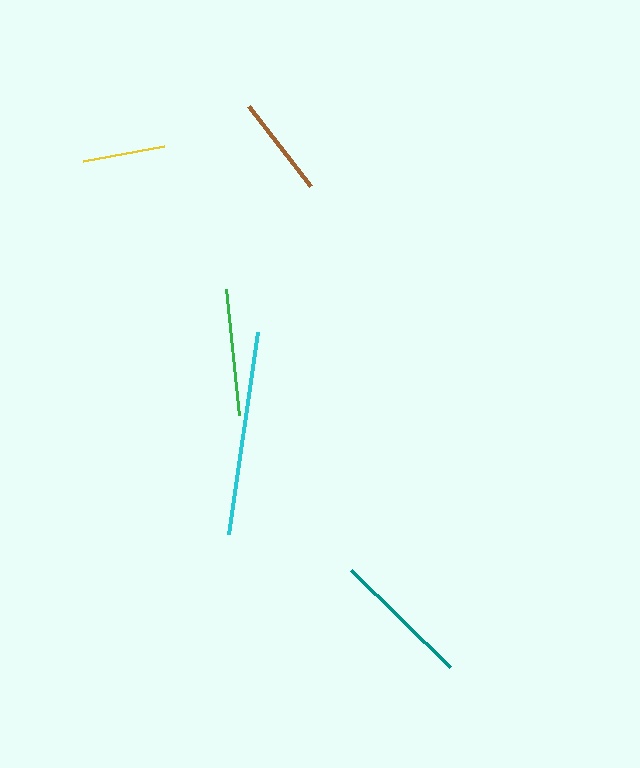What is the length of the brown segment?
The brown segment is approximately 102 pixels long.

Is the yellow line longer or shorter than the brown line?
The brown line is longer than the yellow line.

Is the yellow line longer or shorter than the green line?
The green line is longer than the yellow line.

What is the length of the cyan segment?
The cyan segment is approximately 204 pixels long.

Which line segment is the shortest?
The yellow line is the shortest at approximately 83 pixels.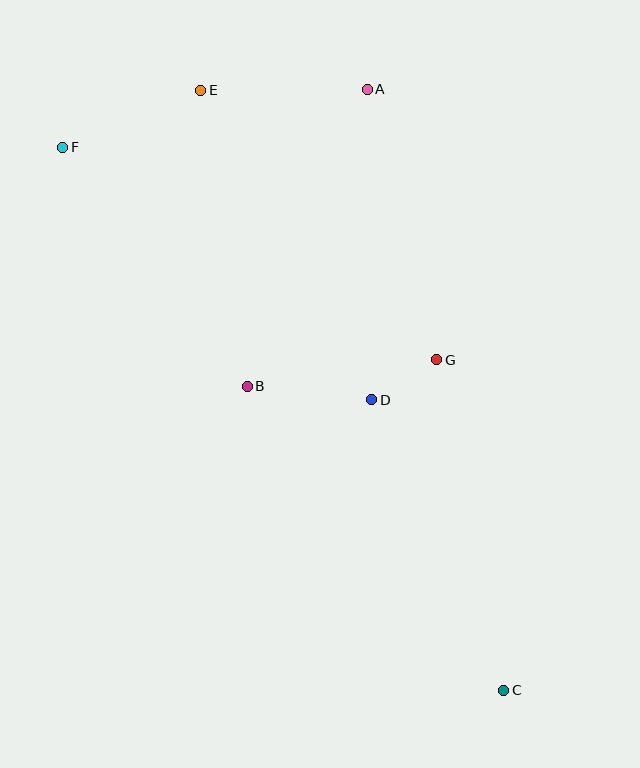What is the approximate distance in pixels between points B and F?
The distance between B and F is approximately 301 pixels.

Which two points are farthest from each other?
Points C and F are farthest from each other.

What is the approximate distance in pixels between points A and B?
The distance between A and B is approximately 320 pixels.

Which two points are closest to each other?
Points D and G are closest to each other.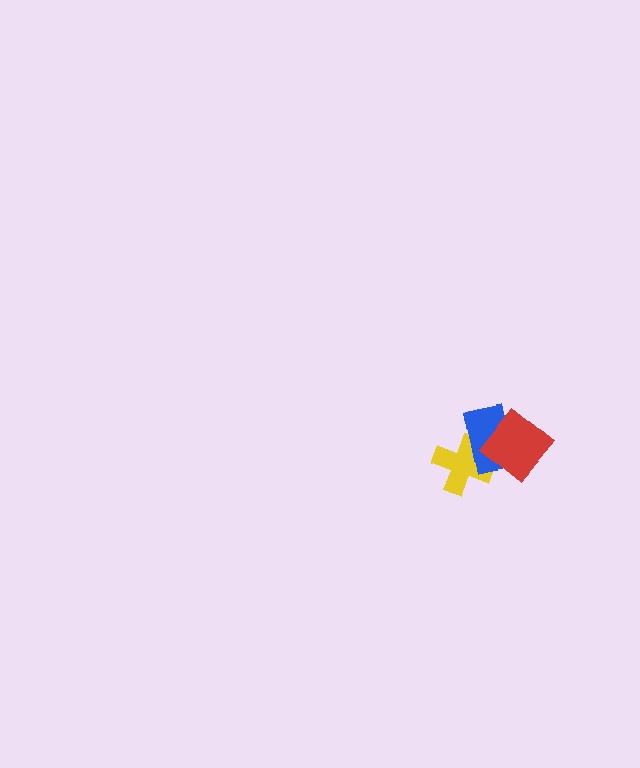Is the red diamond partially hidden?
No, no other shape covers it.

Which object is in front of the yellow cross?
The blue rectangle is in front of the yellow cross.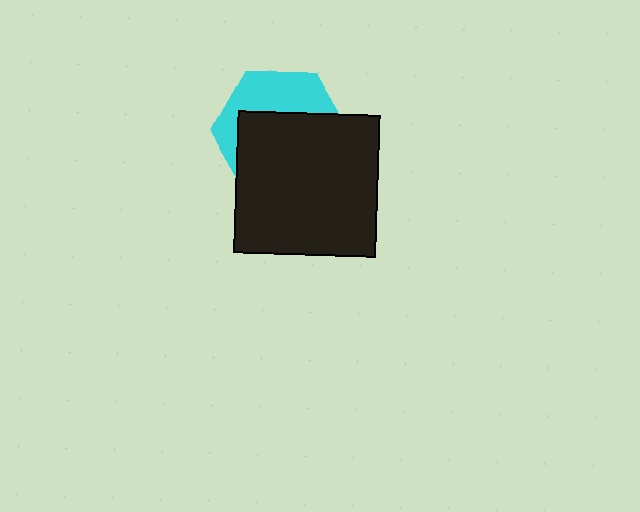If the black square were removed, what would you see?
You would see the complete cyan hexagon.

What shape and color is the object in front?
The object in front is a black square.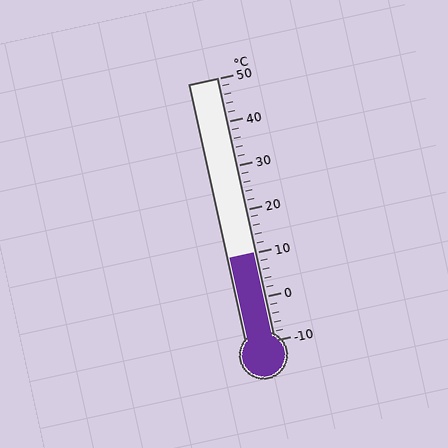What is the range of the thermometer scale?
The thermometer scale ranges from -10°C to 50°C.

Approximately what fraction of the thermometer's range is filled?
The thermometer is filled to approximately 35% of its range.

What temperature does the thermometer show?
The thermometer shows approximately 10°C.